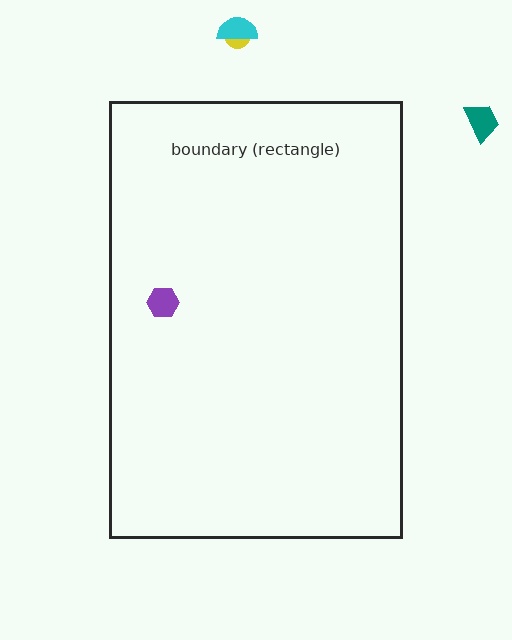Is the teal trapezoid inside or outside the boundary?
Outside.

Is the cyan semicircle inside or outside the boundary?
Outside.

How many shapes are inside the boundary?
1 inside, 3 outside.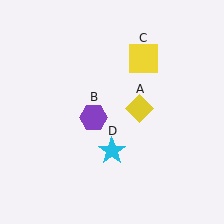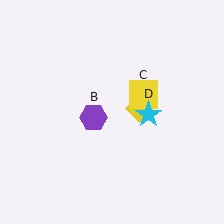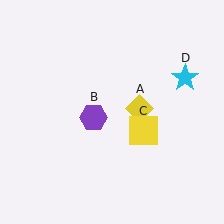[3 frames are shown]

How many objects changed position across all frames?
2 objects changed position: yellow square (object C), cyan star (object D).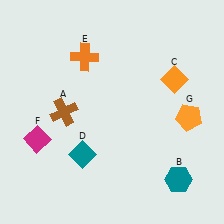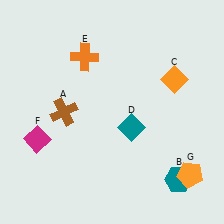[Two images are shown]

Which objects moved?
The objects that moved are: the teal diamond (D), the orange pentagon (G).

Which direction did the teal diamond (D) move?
The teal diamond (D) moved right.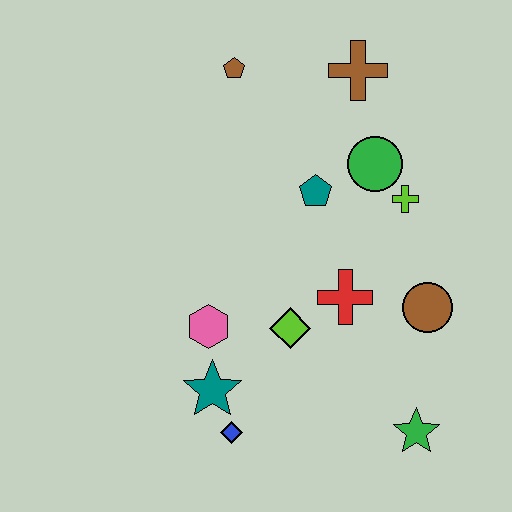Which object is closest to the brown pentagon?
The brown cross is closest to the brown pentagon.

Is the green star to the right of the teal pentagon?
Yes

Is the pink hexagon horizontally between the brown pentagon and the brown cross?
No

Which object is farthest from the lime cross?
The blue diamond is farthest from the lime cross.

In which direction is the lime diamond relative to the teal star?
The lime diamond is to the right of the teal star.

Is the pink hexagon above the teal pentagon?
No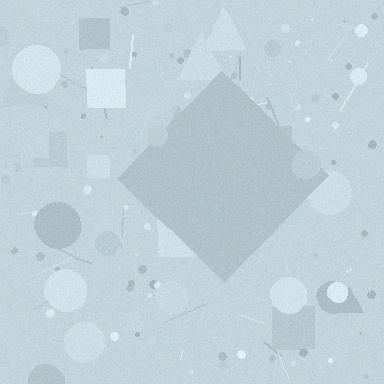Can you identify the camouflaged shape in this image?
The camouflaged shape is a diamond.